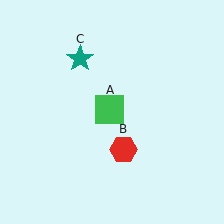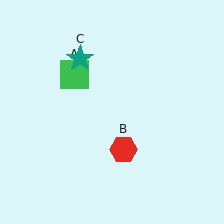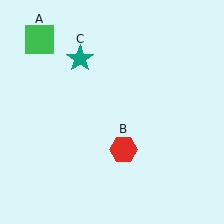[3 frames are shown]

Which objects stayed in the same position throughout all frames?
Red hexagon (object B) and teal star (object C) remained stationary.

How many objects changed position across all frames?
1 object changed position: green square (object A).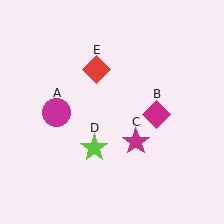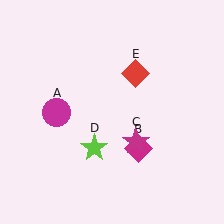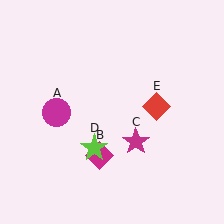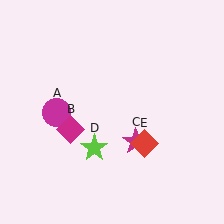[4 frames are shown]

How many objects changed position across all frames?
2 objects changed position: magenta diamond (object B), red diamond (object E).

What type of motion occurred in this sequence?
The magenta diamond (object B), red diamond (object E) rotated clockwise around the center of the scene.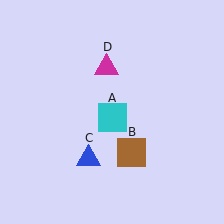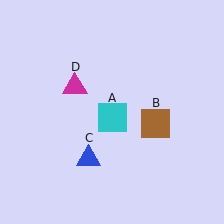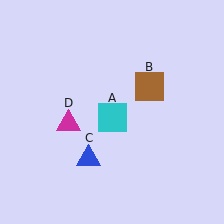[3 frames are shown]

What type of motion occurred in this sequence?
The brown square (object B), magenta triangle (object D) rotated counterclockwise around the center of the scene.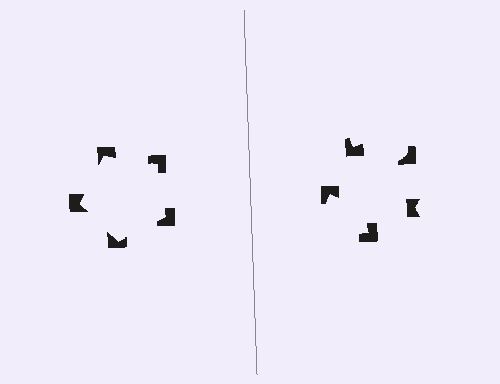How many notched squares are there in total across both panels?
10 — 5 on each side.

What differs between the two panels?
The notched squares are positioned identically on both sides; only the wedge orientations differ. On the left they align to a pentagon; on the right they are misaligned.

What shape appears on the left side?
An illusory pentagon.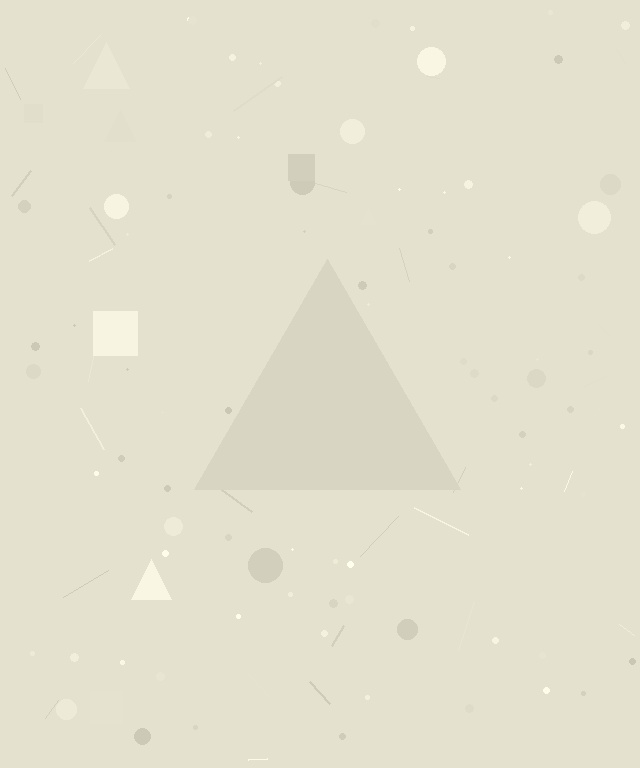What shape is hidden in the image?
A triangle is hidden in the image.